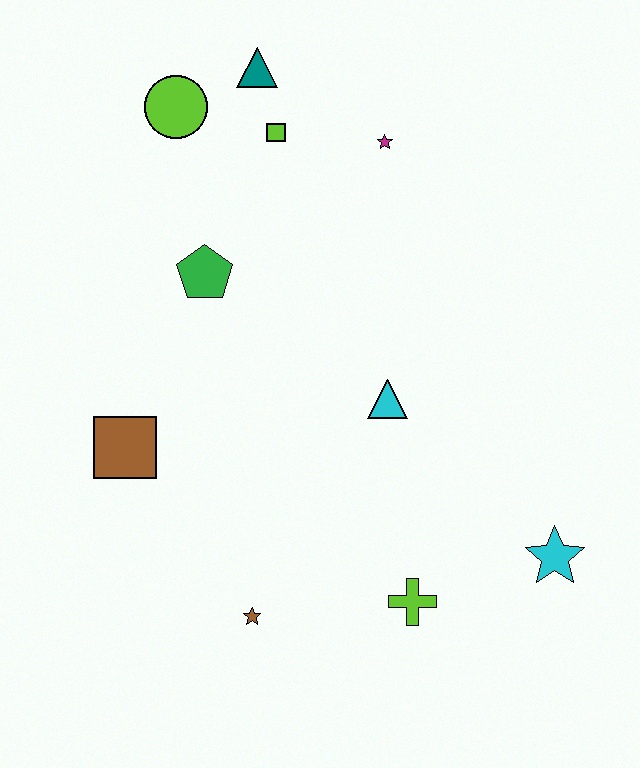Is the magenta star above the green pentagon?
Yes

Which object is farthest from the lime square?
The cyan star is farthest from the lime square.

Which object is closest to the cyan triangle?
The lime cross is closest to the cyan triangle.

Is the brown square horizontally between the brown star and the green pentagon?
No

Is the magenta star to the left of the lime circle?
No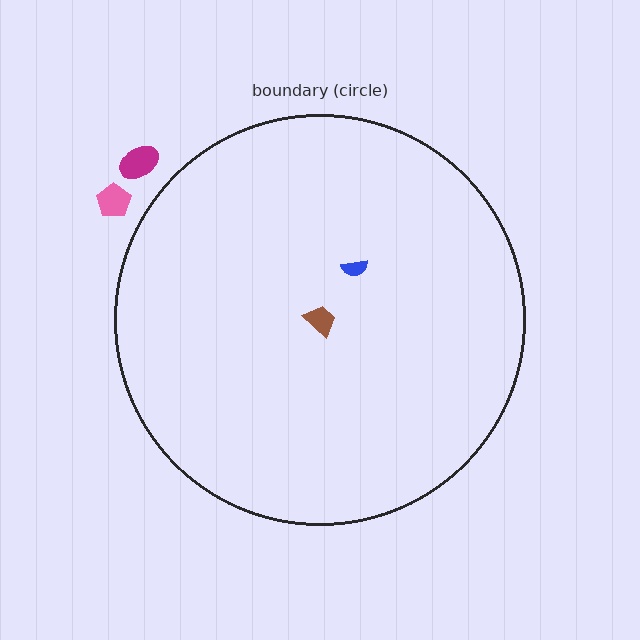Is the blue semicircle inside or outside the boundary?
Inside.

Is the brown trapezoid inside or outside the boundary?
Inside.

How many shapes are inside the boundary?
2 inside, 2 outside.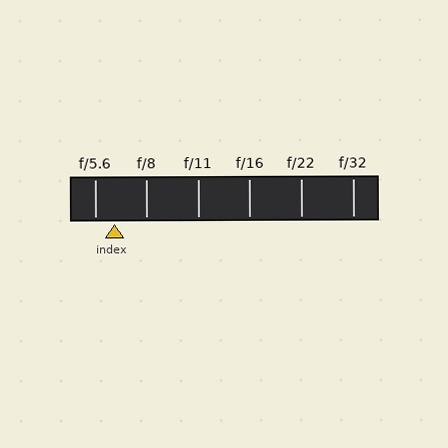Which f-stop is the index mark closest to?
The index mark is closest to f/5.6.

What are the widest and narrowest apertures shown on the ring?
The widest aperture shown is f/5.6 and the narrowest is f/32.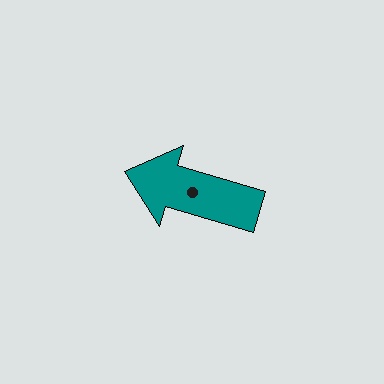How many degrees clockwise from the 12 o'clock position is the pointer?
Approximately 286 degrees.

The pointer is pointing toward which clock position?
Roughly 10 o'clock.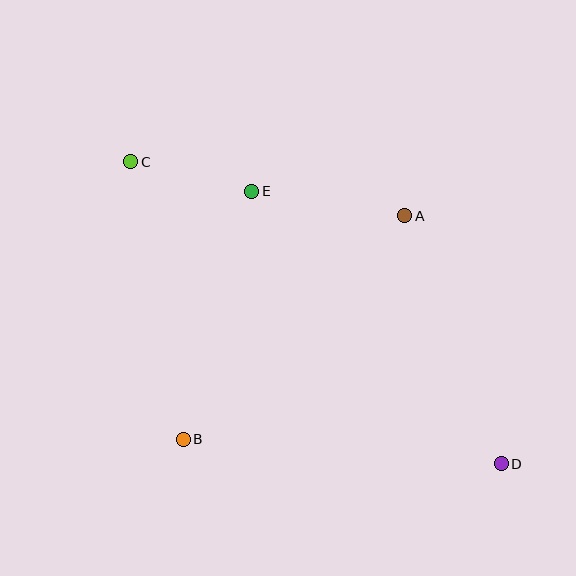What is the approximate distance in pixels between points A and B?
The distance between A and B is approximately 315 pixels.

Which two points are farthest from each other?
Points C and D are farthest from each other.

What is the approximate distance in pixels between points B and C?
The distance between B and C is approximately 282 pixels.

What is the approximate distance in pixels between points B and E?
The distance between B and E is approximately 257 pixels.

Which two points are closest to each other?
Points C and E are closest to each other.